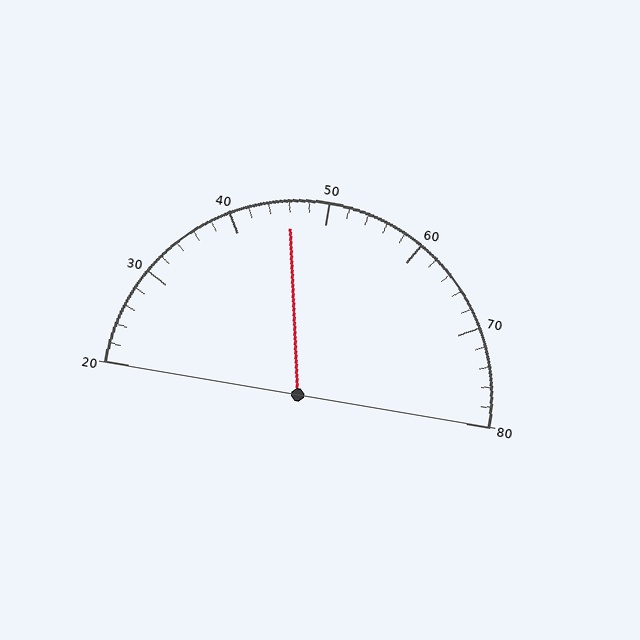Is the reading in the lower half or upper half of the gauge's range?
The reading is in the lower half of the range (20 to 80).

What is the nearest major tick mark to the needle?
The nearest major tick mark is 50.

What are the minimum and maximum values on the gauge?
The gauge ranges from 20 to 80.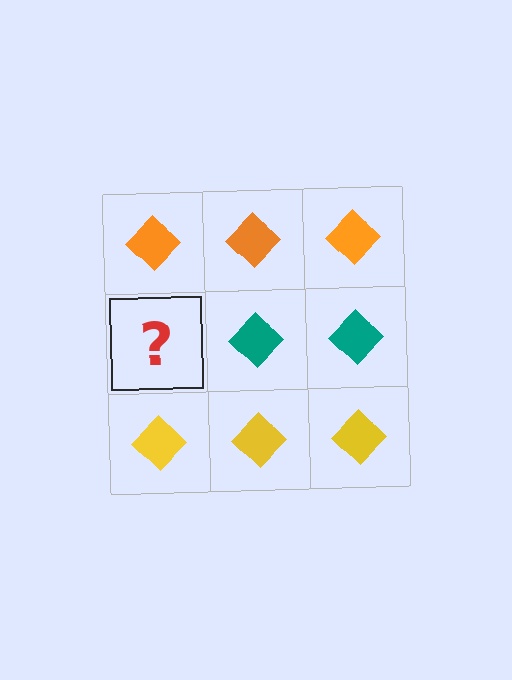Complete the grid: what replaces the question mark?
The question mark should be replaced with a teal diamond.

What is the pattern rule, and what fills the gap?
The rule is that each row has a consistent color. The gap should be filled with a teal diamond.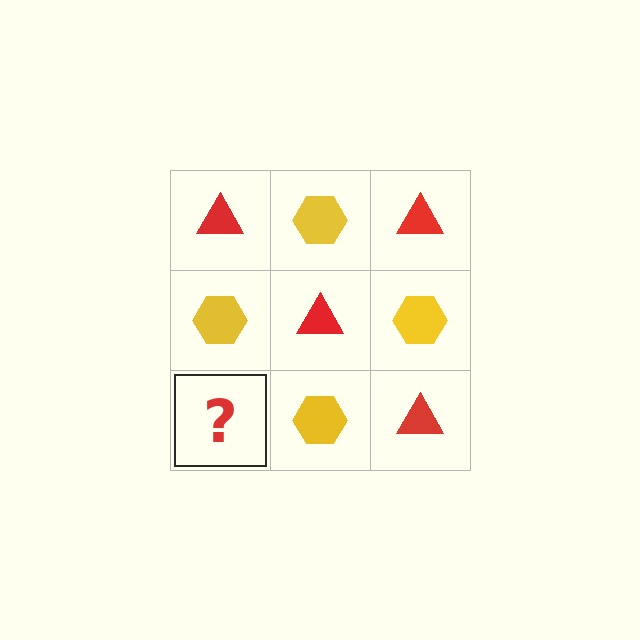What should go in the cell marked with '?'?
The missing cell should contain a red triangle.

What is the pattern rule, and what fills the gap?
The rule is that it alternates red triangle and yellow hexagon in a checkerboard pattern. The gap should be filled with a red triangle.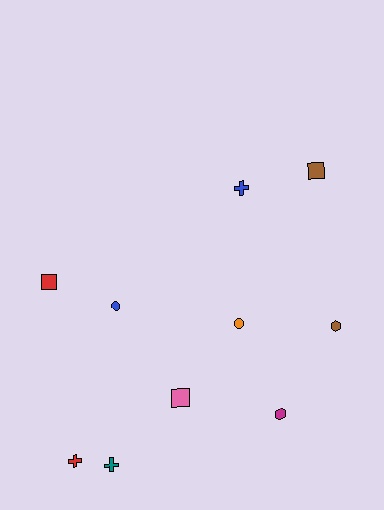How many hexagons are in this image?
There are 2 hexagons.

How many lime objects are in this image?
There are no lime objects.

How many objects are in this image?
There are 10 objects.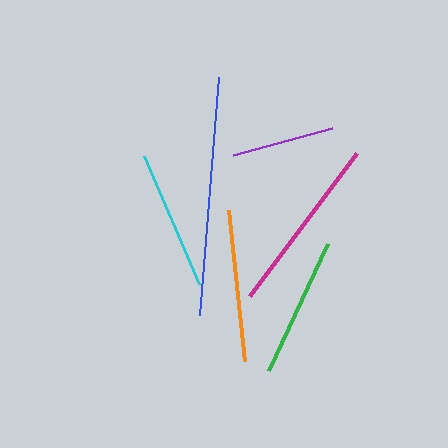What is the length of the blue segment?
The blue segment is approximately 238 pixels long.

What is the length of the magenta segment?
The magenta segment is approximately 179 pixels long.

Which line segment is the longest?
The blue line is the longest at approximately 238 pixels.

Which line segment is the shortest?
The purple line is the shortest at approximately 103 pixels.